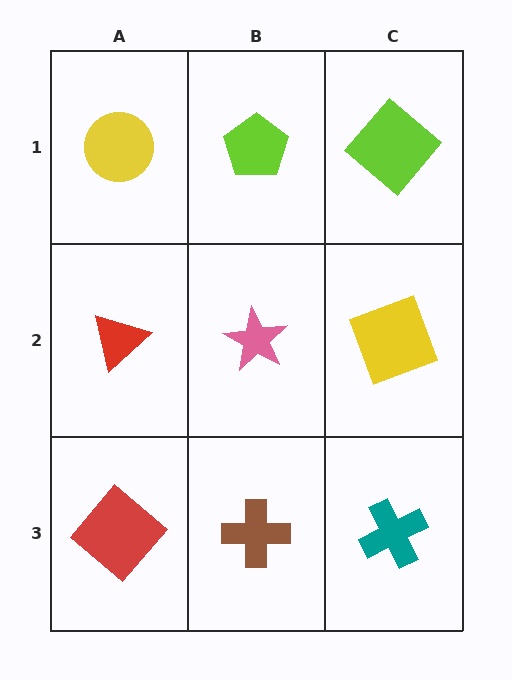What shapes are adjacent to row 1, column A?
A red triangle (row 2, column A), a lime pentagon (row 1, column B).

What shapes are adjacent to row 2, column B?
A lime pentagon (row 1, column B), a brown cross (row 3, column B), a red triangle (row 2, column A), a yellow square (row 2, column C).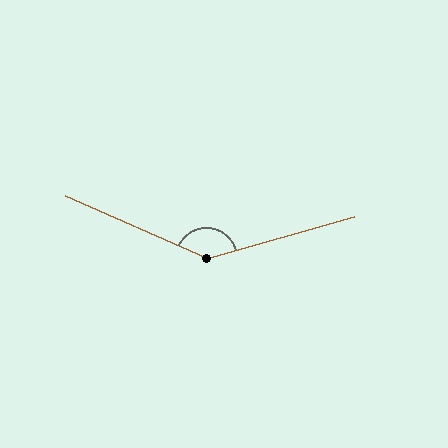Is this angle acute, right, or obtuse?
It is obtuse.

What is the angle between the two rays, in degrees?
Approximately 140 degrees.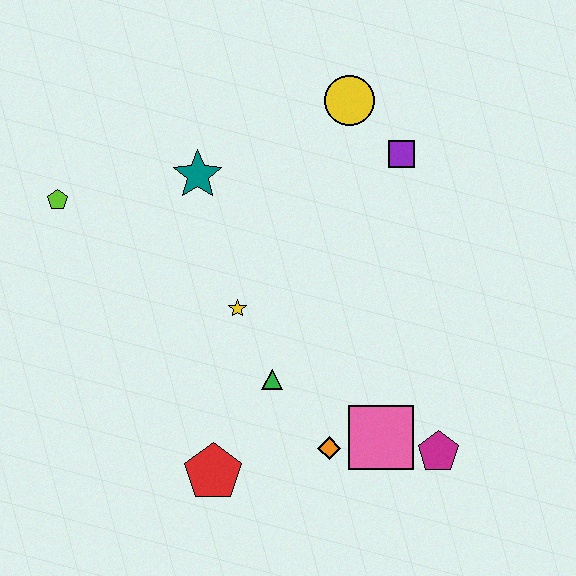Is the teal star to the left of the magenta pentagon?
Yes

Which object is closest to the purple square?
The yellow circle is closest to the purple square.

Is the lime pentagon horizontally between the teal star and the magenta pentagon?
No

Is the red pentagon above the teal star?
No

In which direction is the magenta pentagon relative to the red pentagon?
The magenta pentagon is to the right of the red pentagon.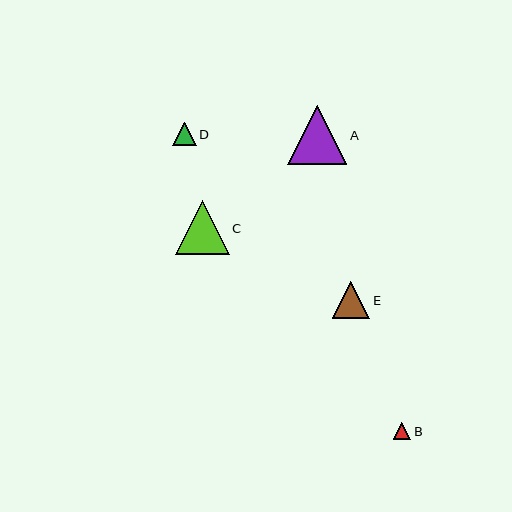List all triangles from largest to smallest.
From largest to smallest: A, C, E, D, B.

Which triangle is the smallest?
Triangle B is the smallest with a size of approximately 17 pixels.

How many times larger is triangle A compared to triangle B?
Triangle A is approximately 3.4 times the size of triangle B.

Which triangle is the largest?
Triangle A is the largest with a size of approximately 59 pixels.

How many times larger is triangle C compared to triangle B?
Triangle C is approximately 3.1 times the size of triangle B.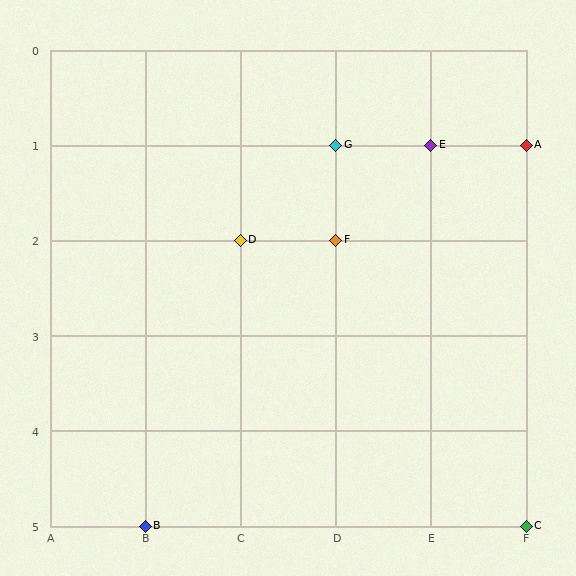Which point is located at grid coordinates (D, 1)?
Point G is at (D, 1).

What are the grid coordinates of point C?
Point C is at grid coordinates (F, 5).